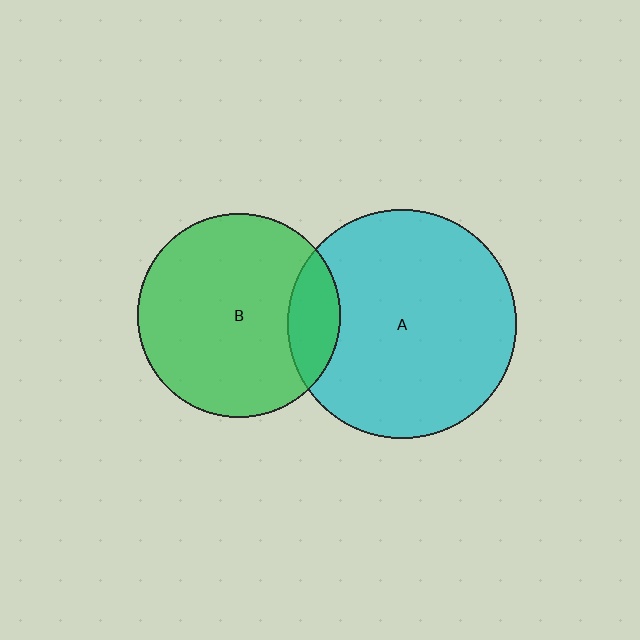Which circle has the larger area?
Circle A (cyan).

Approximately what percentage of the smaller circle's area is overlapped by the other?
Approximately 15%.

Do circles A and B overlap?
Yes.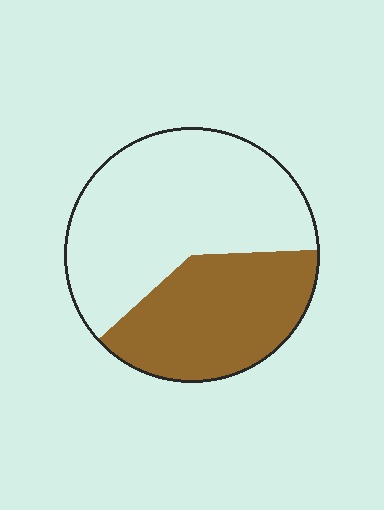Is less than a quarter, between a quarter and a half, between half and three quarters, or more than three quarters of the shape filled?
Between a quarter and a half.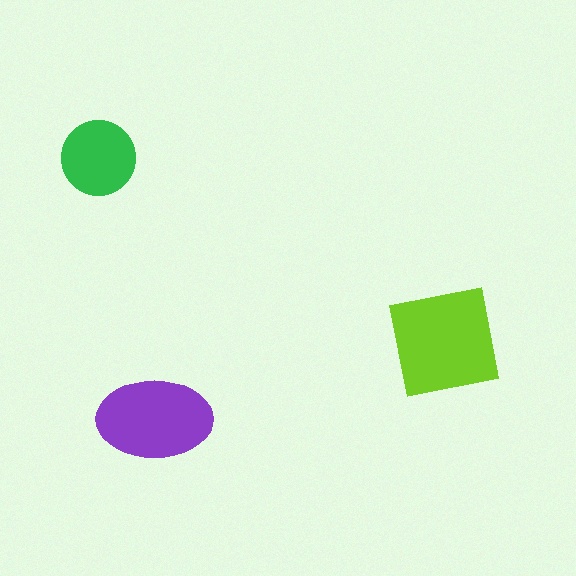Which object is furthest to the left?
The green circle is leftmost.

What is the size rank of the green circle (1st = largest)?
3rd.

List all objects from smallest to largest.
The green circle, the purple ellipse, the lime square.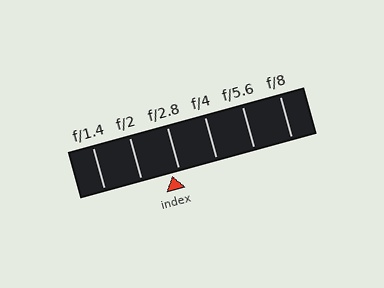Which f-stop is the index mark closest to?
The index mark is closest to f/2.8.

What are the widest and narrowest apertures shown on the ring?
The widest aperture shown is f/1.4 and the narrowest is f/8.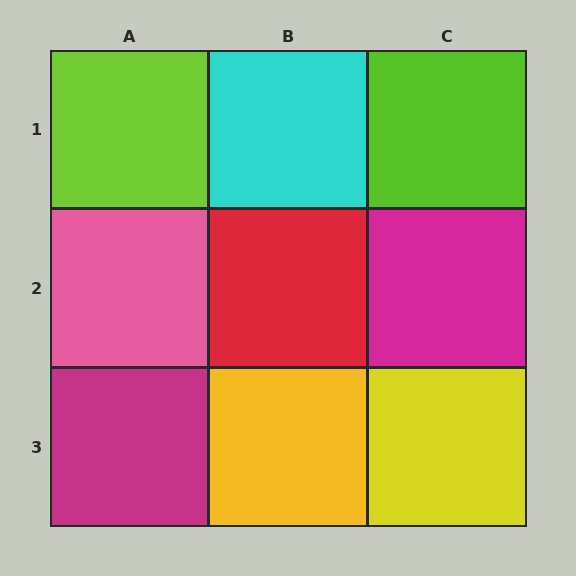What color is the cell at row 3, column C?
Yellow.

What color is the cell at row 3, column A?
Magenta.